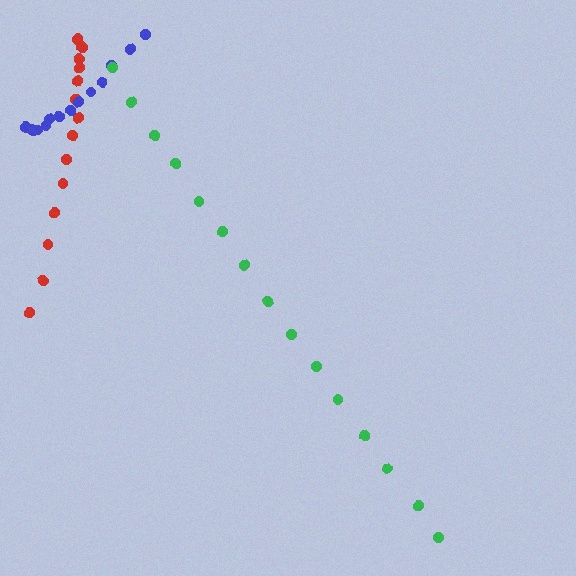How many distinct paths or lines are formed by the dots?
There are 3 distinct paths.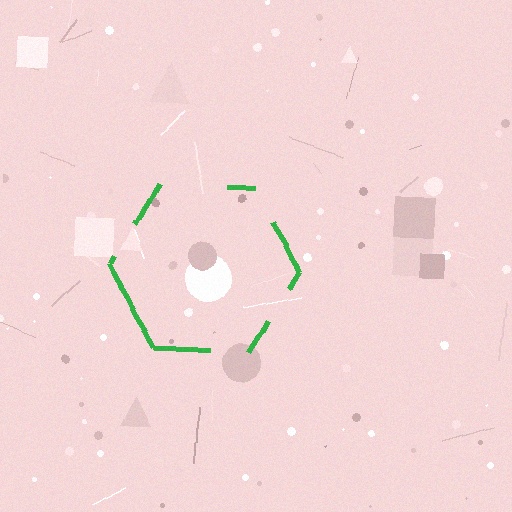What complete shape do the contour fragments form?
The contour fragments form a hexagon.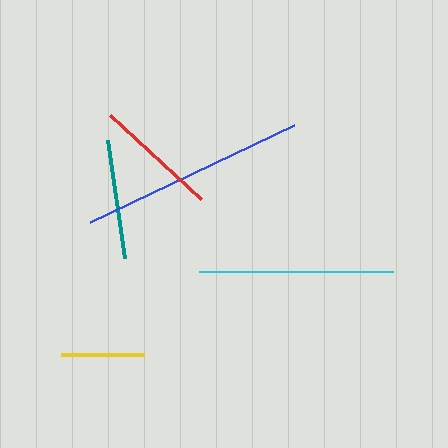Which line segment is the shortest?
The yellow line is the shortest at approximately 83 pixels.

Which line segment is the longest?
The blue line is the longest at approximately 225 pixels.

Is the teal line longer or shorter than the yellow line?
The teal line is longer than the yellow line.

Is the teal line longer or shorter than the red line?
The red line is longer than the teal line.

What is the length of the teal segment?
The teal segment is approximately 119 pixels long.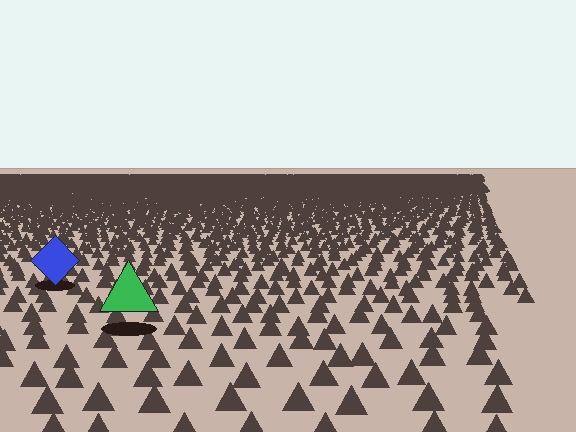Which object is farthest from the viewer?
The blue diamond is farthest from the viewer. It appears smaller and the ground texture around it is denser.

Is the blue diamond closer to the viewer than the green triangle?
No. The green triangle is closer — you can tell from the texture gradient: the ground texture is coarser near it.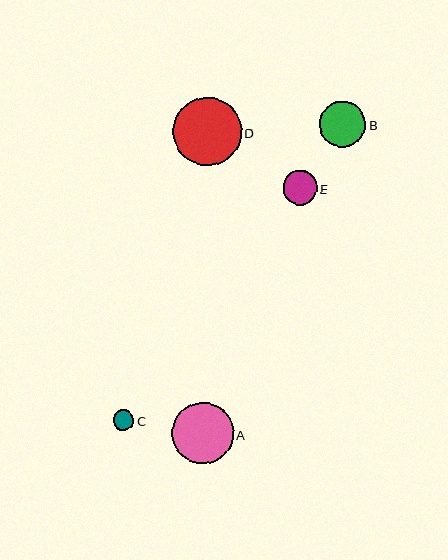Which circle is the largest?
Circle D is the largest with a size of approximately 68 pixels.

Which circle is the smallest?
Circle C is the smallest with a size of approximately 21 pixels.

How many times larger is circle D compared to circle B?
Circle D is approximately 1.5 times the size of circle B.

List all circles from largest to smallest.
From largest to smallest: D, A, B, E, C.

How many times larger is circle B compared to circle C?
Circle B is approximately 2.3 times the size of circle C.